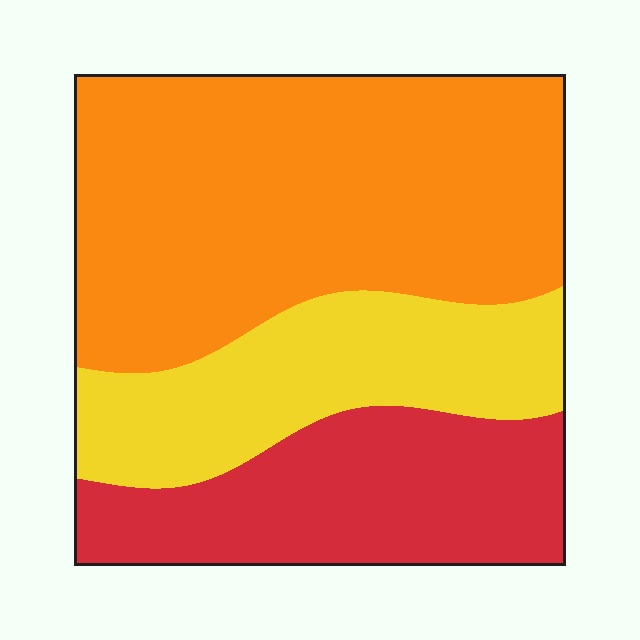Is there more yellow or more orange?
Orange.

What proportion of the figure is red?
Red takes up between a quarter and a half of the figure.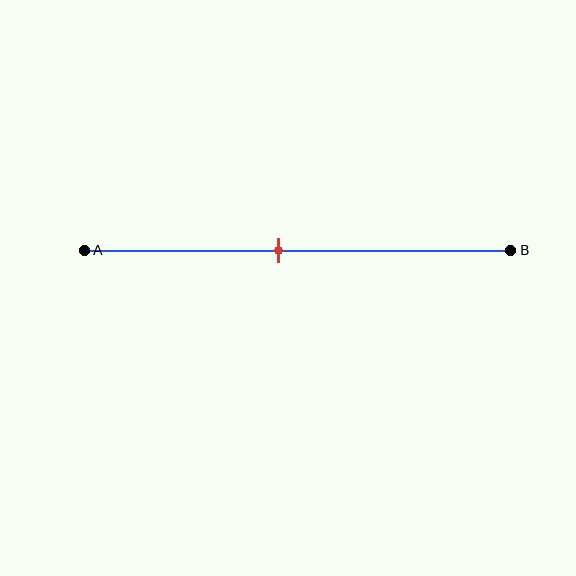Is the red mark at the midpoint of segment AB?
No, the mark is at about 45% from A, not at the 50% midpoint.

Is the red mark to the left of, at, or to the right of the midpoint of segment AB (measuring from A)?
The red mark is to the left of the midpoint of segment AB.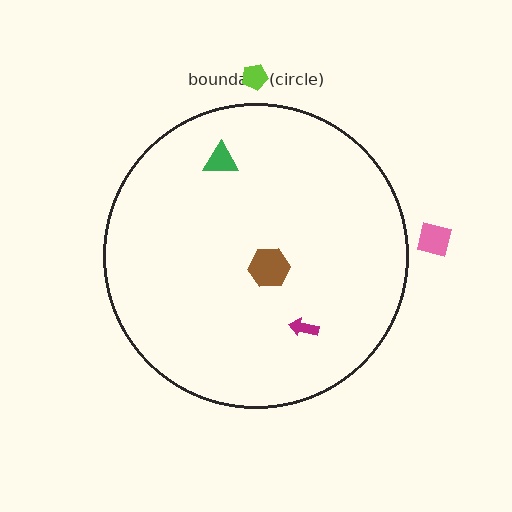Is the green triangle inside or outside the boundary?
Inside.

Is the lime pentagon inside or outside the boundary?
Outside.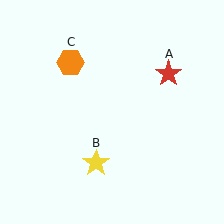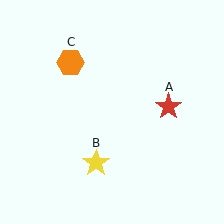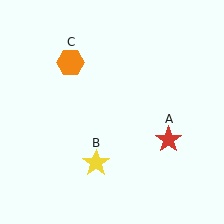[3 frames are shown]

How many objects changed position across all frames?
1 object changed position: red star (object A).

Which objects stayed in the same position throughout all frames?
Yellow star (object B) and orange hexagon (object C) remained stationary.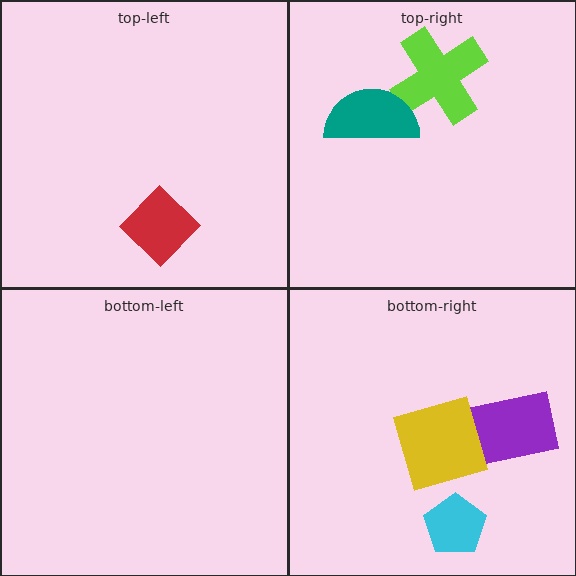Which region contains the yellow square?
The bottom-right region.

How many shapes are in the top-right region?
2.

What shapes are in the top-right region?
The lime cross, the teal semicircle.